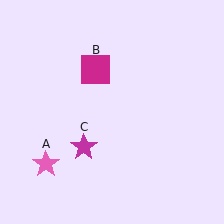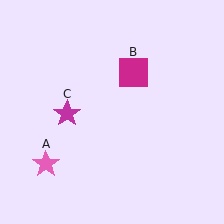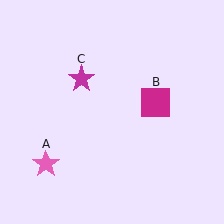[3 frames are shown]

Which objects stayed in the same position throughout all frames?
Pink star (object A) remained stationary.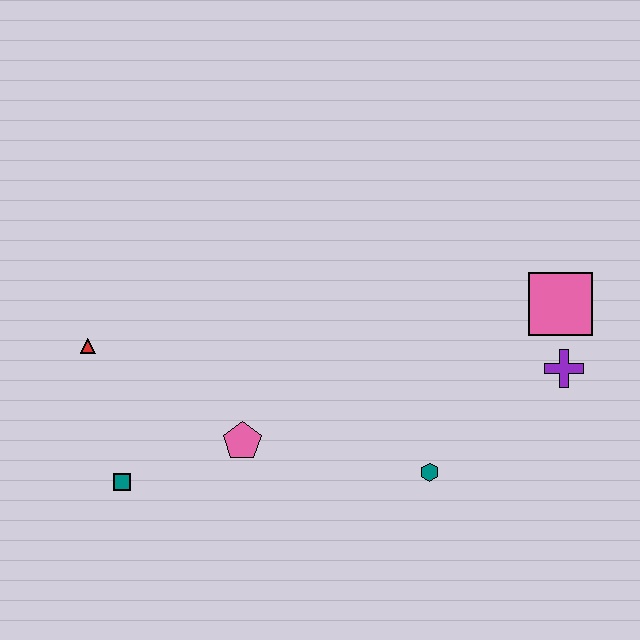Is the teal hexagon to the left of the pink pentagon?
No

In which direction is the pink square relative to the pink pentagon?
The pink square is to the right of the pink pentagon.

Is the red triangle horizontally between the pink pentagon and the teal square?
No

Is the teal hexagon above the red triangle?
No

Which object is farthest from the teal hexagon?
The red triangle is farthest from the teal hexagon.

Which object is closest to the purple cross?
The pink square is closest to the purple cross.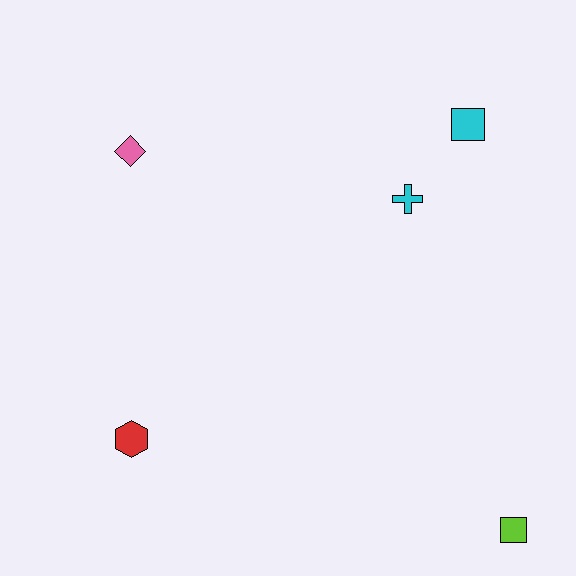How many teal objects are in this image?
There are no teal objects.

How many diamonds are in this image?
There is 1 diamond.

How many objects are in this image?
There are 5 objects.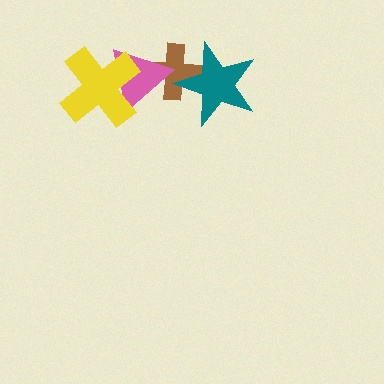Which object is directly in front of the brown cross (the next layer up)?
The pink triangle is directly in front of the brown cross.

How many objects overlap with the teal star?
1 object overlaps with the teal star.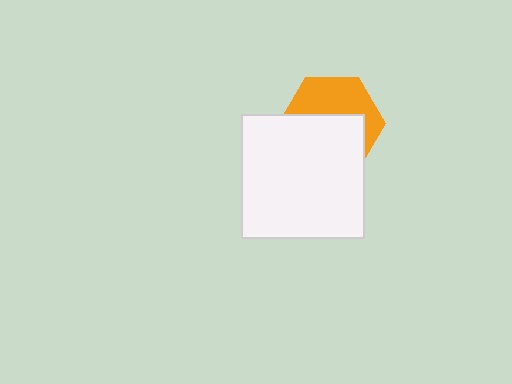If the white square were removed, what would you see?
You would see the complete orange hexagon.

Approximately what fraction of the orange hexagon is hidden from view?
Roughly 57% of the orange hexagon is hidden behind the white square.